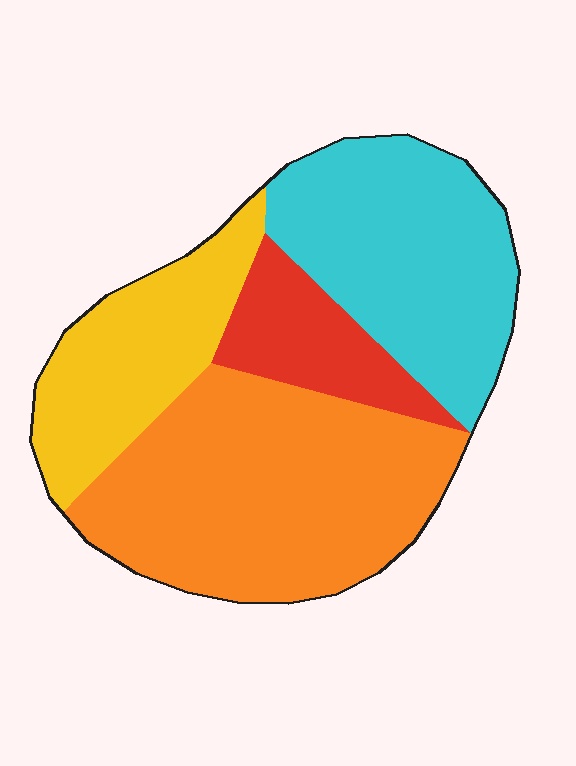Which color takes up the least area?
Red, at roughly 10%.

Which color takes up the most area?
Orange, at roughly 40%.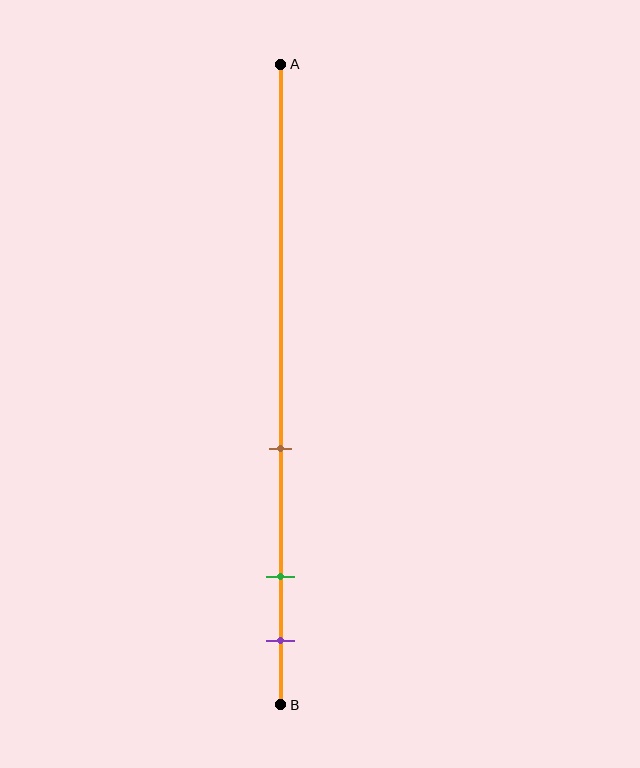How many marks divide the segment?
There are 3 marks dividing the segment.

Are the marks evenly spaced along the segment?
No, the marks are not evenly spaced.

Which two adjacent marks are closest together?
The green and purple marks are the closest adjacent pair.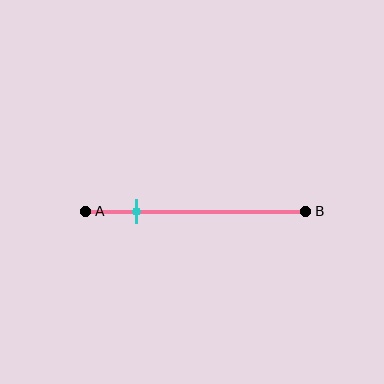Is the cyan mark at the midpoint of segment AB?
No, the mark is at about 25% from A, not at the 50% midpoint.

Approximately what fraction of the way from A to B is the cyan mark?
The cyan mark is approximately 25% of the way from A to B.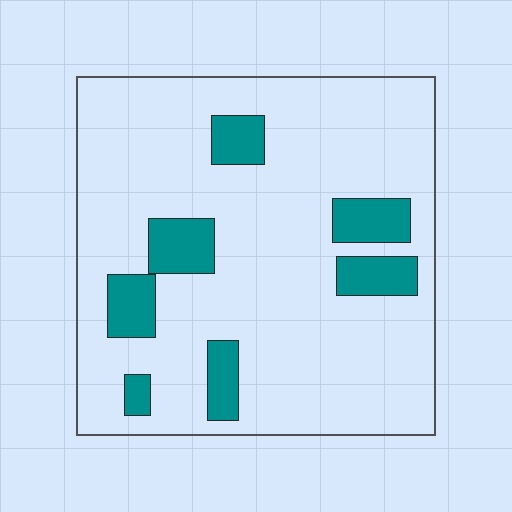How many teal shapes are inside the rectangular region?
7.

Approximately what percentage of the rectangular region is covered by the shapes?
Approximately 15%.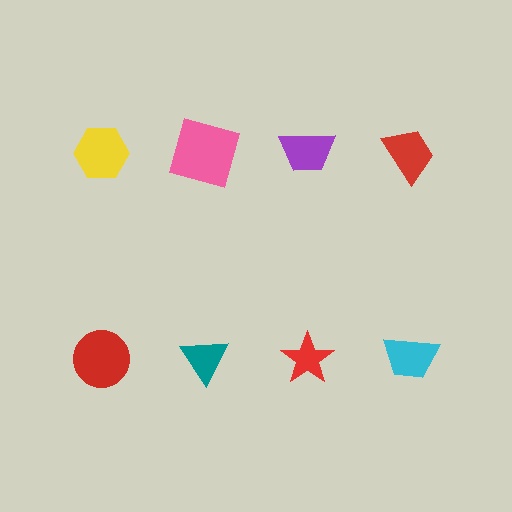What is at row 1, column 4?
A red trapezoid.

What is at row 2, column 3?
A red star.